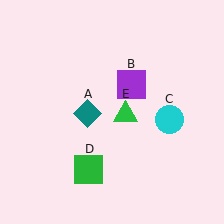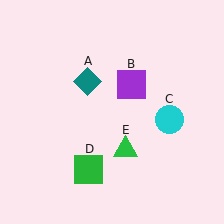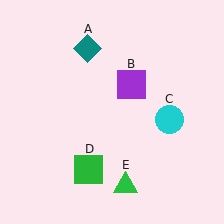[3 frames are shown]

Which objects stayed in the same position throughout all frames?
Purple square (object B) and cyan circle (object C) and green square (object D) remained stationary.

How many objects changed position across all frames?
2 objects changed position: teal diamond (object A), green triangle (object E).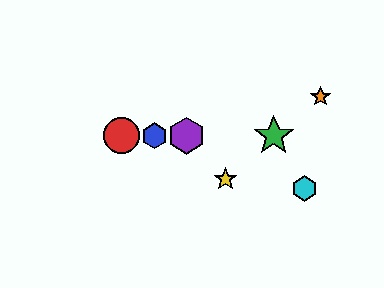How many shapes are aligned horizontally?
4 shapes (the red circle, the blue hexagon, the green star, the purple hexagon) are aligned horizontally.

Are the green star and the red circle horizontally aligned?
Yes, both are at y≈136.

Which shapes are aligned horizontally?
The red circle, the blue hexagon, the green star, the purple hexagon are aligned horizontally.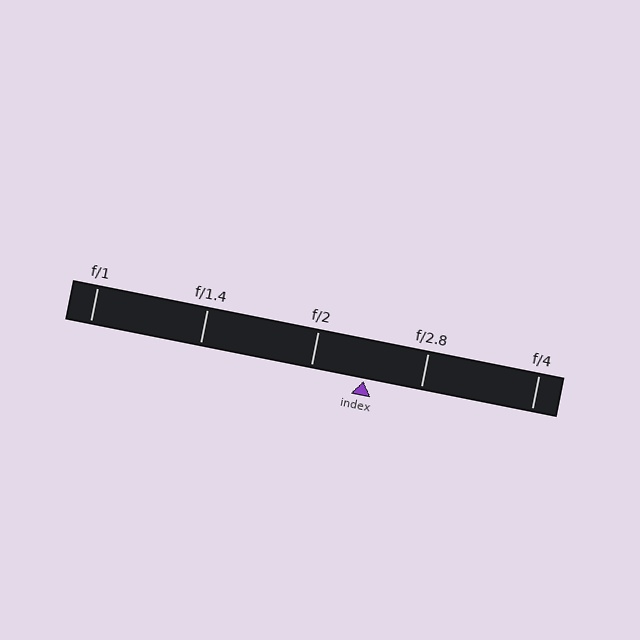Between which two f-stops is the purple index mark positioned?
The index mark is between f/2 and f/2.8.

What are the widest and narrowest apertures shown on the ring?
The widest aperture shown is f/1 and the narrowest is f/4.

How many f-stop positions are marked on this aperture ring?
There are 5 f-stop positions marked.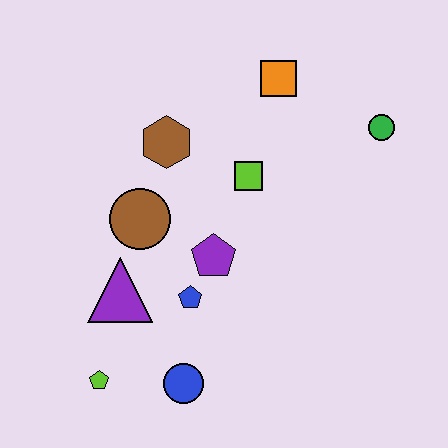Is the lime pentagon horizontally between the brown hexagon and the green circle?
No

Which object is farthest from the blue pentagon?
The green circle is farthest from the blue pentagon.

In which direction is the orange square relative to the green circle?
The orange square is to the left of the green circle.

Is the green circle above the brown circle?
Yes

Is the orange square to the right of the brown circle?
Yes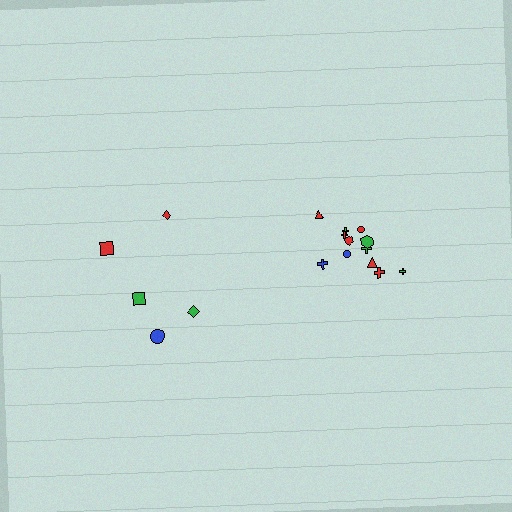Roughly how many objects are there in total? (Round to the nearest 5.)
Roughly 15 objects in total.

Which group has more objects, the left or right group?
The right group.